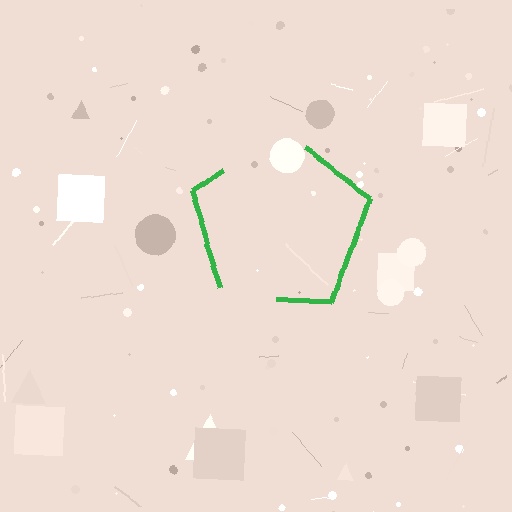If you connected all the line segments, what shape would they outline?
They would outline a pentagon.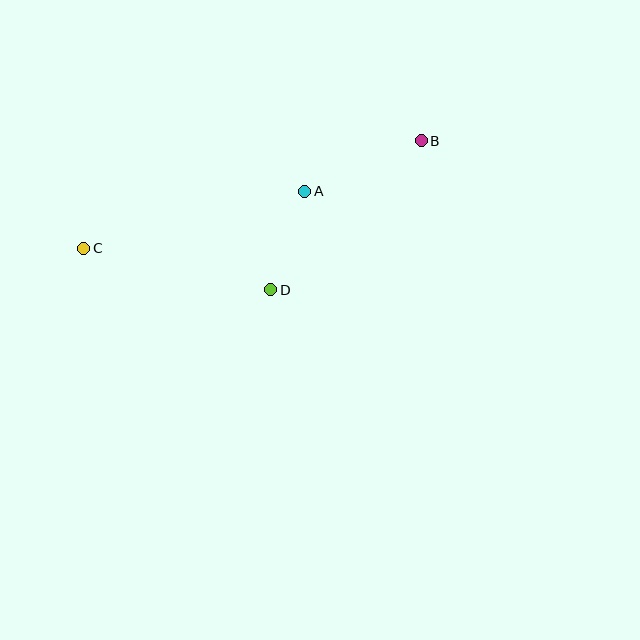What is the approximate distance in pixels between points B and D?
The distance between B and D is approximately 212 pixels.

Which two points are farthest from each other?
Points B and C are farthest from each other.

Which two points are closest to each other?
Points A and D are closest to each other.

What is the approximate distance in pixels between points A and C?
The distance between A and C is approximately 228 pixels.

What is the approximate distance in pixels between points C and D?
The distance between C and D is approximately 192 pixels.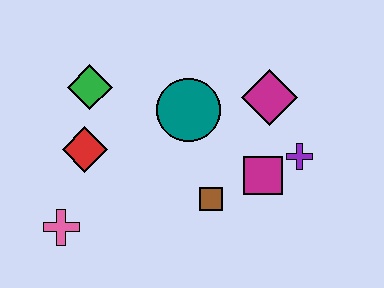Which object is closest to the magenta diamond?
The purple cross is closest to the magenta diamond.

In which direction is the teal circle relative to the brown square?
The teal circle is above the brown square.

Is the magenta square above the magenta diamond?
No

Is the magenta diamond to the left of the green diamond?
No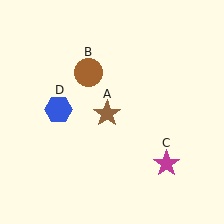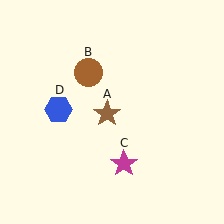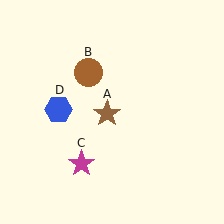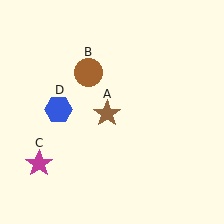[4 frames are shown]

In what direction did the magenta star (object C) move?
The magenta star (object C) moved left.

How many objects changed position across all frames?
1 object changed position: magenta star (object C).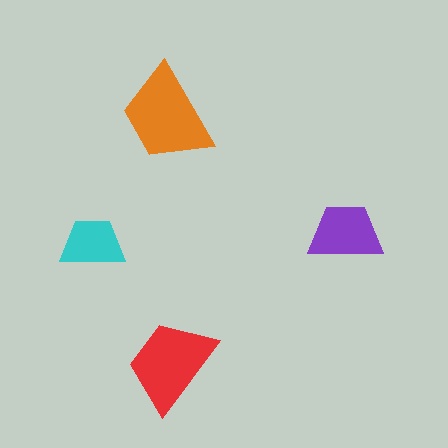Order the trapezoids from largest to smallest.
the orange one, the red one, the purple one, the cyan one.